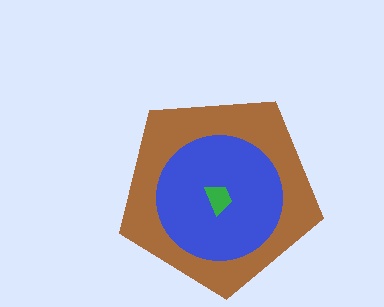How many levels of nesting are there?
3.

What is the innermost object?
The green trapezoid.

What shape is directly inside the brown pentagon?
The blue circle.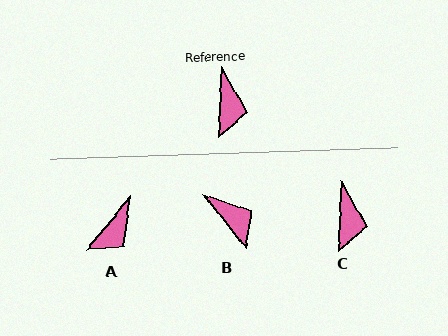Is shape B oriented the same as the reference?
No, it is off by about 41 degrees.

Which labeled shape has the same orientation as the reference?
C.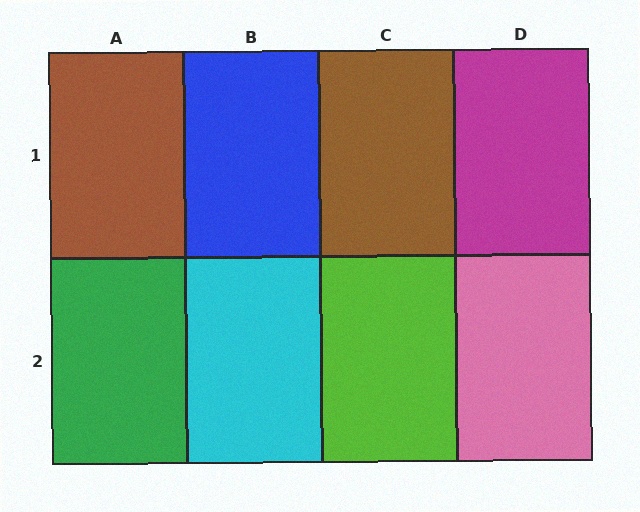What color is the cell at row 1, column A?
Brown.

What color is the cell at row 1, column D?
Magenta.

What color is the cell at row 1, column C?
Brown.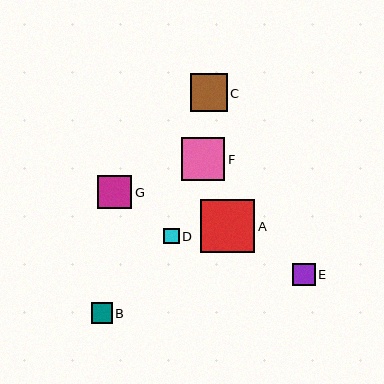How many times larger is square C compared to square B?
Square C is approximately 1.8 times the size of square B.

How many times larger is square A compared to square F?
Square A is approximately 1.2 times the size of square F.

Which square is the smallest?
Square D is the smallest with a size of approximately 16 pixels.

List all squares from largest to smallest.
From largest to smallest: A, F, C, G, E, B, D.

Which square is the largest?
Square A is the largest with a size of approximately 54 pixels.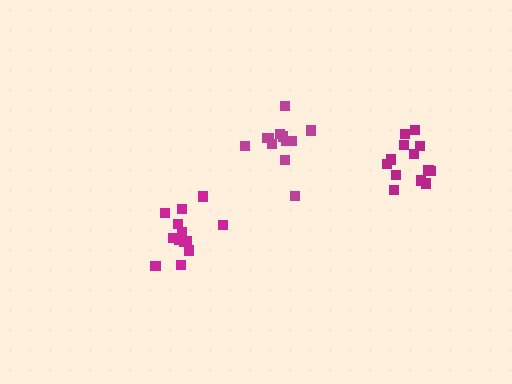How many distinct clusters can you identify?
There are 3 distinct clusters.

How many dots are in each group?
Group 1: 13 dots, Group 2: 13 dots, Group 3: 12 dots (38 total).